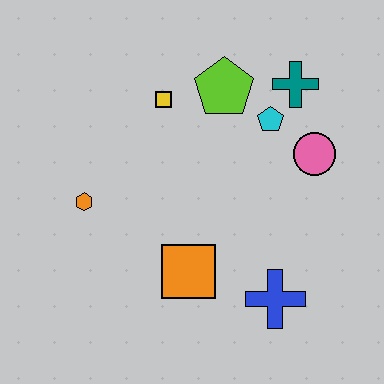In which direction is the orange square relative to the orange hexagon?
The orange square is to the right of the orange hexagon.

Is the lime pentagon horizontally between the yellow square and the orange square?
No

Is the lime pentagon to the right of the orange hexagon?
Yes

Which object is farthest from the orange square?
The teal cross is farthest from the orange square.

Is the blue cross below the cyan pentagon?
Yes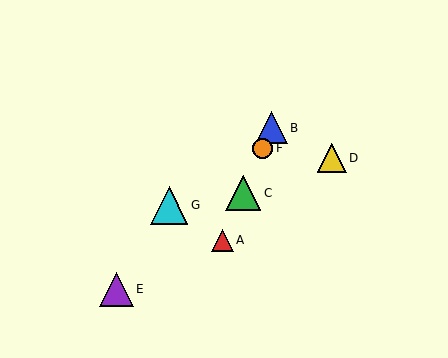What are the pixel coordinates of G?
Object G is at (169, 205).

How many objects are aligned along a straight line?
4 objects (A, B, C, F) are aligned along a straight line.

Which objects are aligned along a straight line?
Objects A, B, C, F are aligned along a straight line.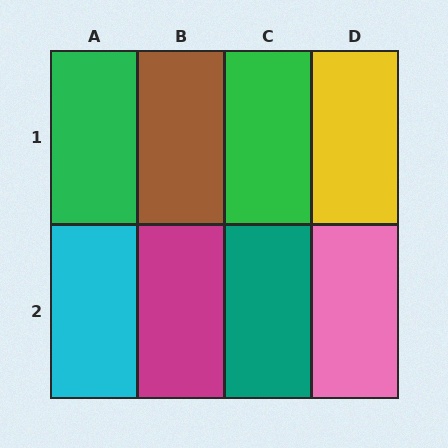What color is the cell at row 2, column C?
Teal.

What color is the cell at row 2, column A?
Cyan.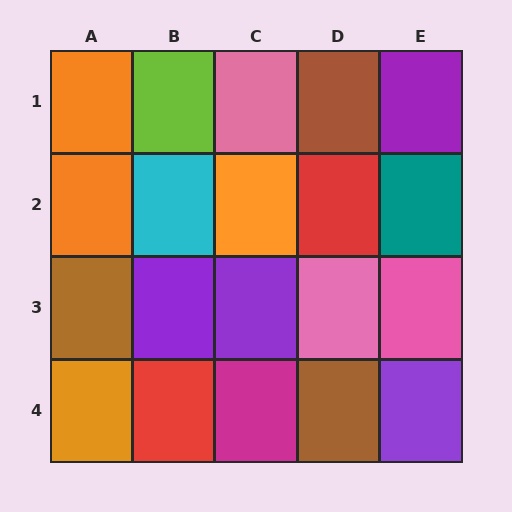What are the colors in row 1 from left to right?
Orange, lime, pink, brown, purple.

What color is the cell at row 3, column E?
Pink.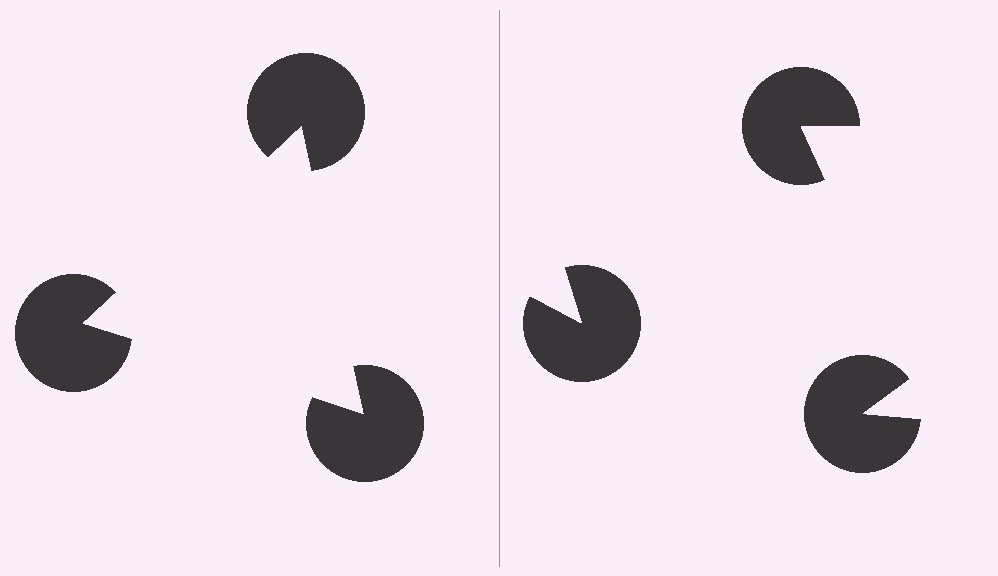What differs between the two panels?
The pac-man discs are positioned identically on both sides; only the wedge orientations differ. On the left they align to a triangle; on the right they are misaligned.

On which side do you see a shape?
An illusory triangle appears on the left side. On the right side the wedge cuts are rotated, so no coherent shape forms.